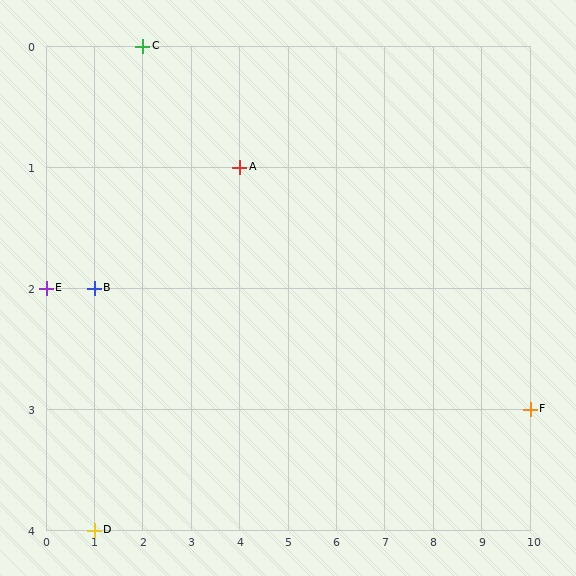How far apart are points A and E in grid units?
Points A and E are 4 columns and 1 row apart (about 4.1 grid units diagonally).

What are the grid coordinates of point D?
Point D is at grid coordinates (1, 4).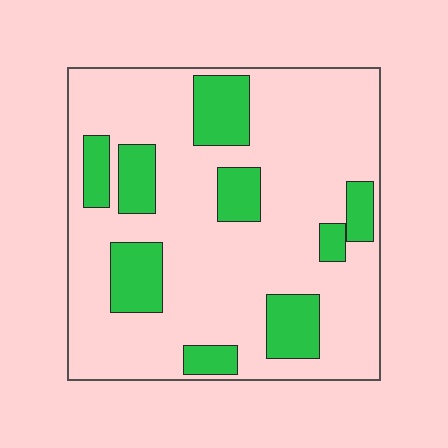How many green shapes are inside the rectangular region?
9.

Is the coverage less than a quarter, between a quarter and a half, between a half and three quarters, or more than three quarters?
Less than a quarter.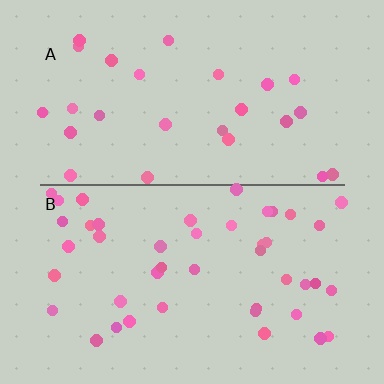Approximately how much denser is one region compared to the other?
Approximately 1.7× — region B over region A.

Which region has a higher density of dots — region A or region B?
B (the bottom).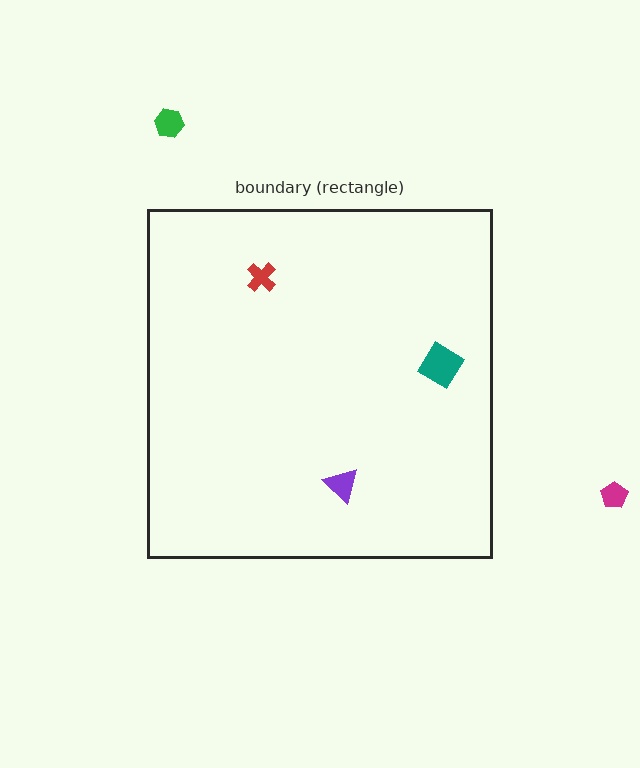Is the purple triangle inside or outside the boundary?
Inside.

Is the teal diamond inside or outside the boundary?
Inside.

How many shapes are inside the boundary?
3 inside, 2 outside.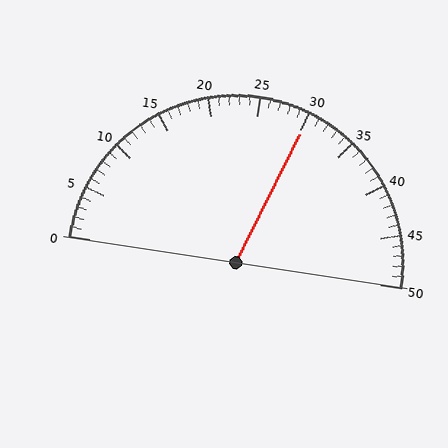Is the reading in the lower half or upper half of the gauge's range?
The reading is in the upper half of the range (0 to 50).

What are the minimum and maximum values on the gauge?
The gauge ranges from 0 to 50.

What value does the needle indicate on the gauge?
The needle indicates approximately 30.